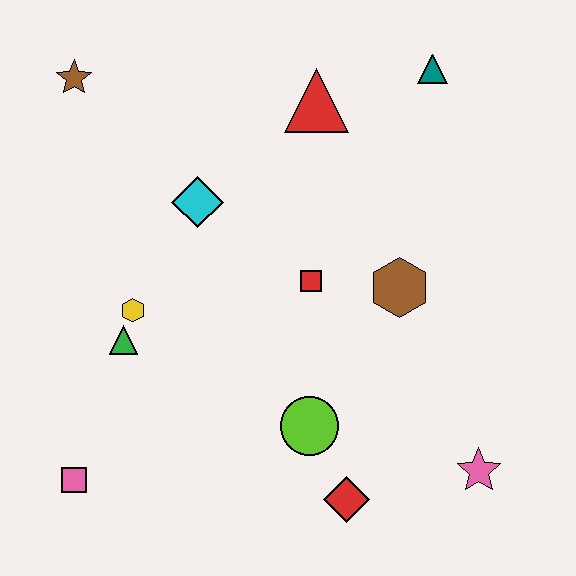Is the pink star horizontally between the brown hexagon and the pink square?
No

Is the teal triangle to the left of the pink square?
No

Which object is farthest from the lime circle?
The brown star is farthest from the lime circle.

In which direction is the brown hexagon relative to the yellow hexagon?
The brown hexagon is to the right of the yellow hexagon.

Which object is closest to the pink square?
The green triangle is closest to the pink square.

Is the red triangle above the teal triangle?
No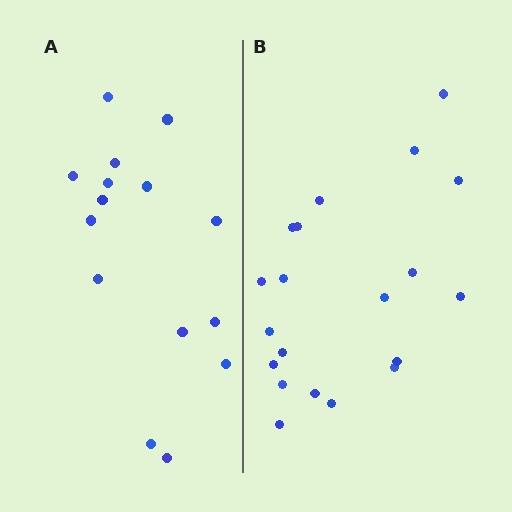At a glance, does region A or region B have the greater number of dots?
Region B (the right region) has more dots.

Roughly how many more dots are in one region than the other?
Region B has about 5 more dots than region A.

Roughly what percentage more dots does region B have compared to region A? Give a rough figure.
About 35% more.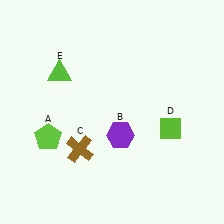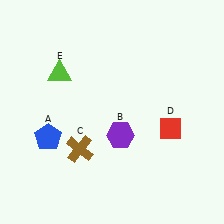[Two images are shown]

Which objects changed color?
A changed from lime to blue. D changed from lime to red.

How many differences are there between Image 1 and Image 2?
There are 2 differences between the two images.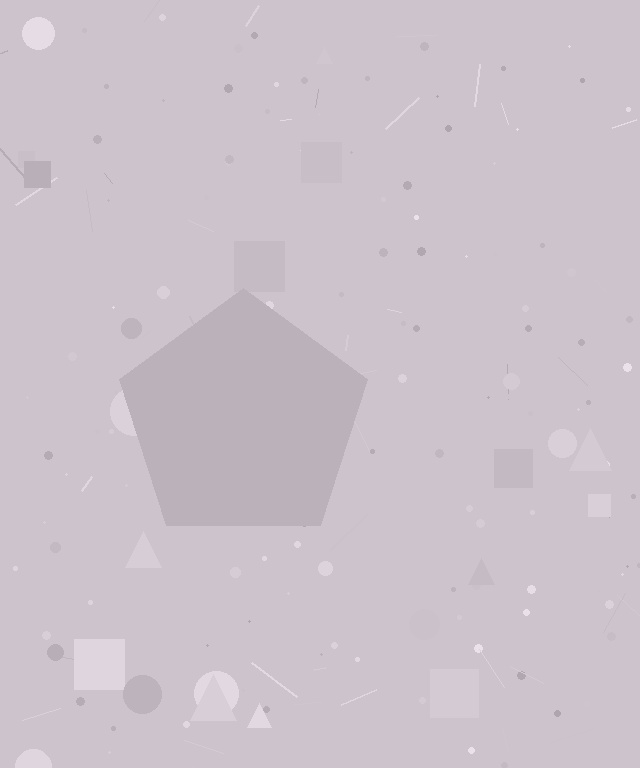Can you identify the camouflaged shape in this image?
The camouflaged shape is a pentagon.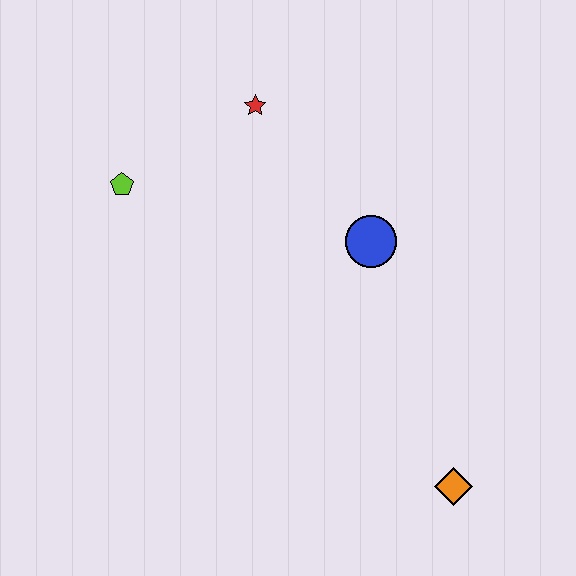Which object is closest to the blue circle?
The red star is closest to the blue circle.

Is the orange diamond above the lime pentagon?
No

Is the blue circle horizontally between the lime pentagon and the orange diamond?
Yes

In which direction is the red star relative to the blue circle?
The red star is above the blue circle.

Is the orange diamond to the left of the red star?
No